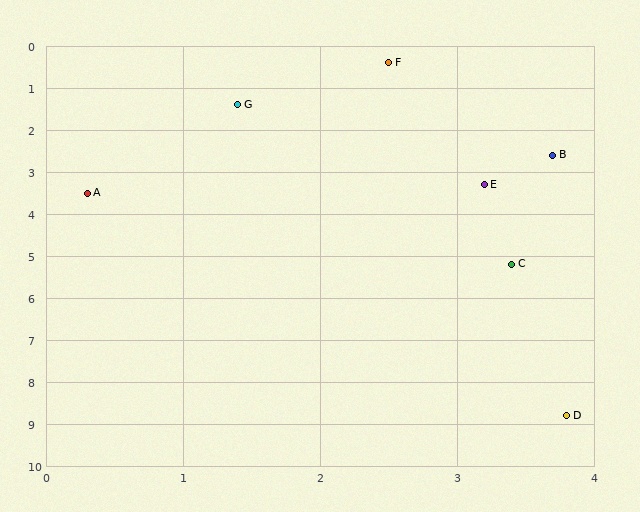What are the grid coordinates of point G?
Point G is at approximately (1.4, 1.4).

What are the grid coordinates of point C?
Point C is at approximately (3.4, 5.2).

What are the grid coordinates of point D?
Point D is at approximately (3.8, 8.8).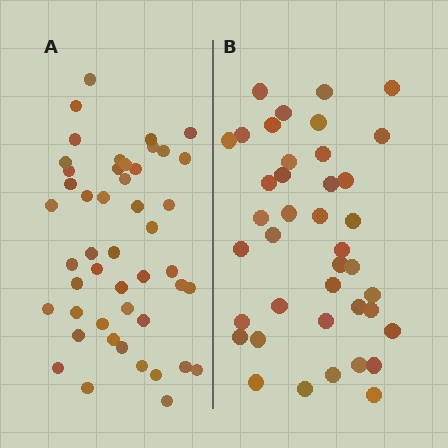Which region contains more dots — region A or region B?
Region A (the left region) has more dots.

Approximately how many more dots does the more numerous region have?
Region A has roughly 8 or so more dots than region B.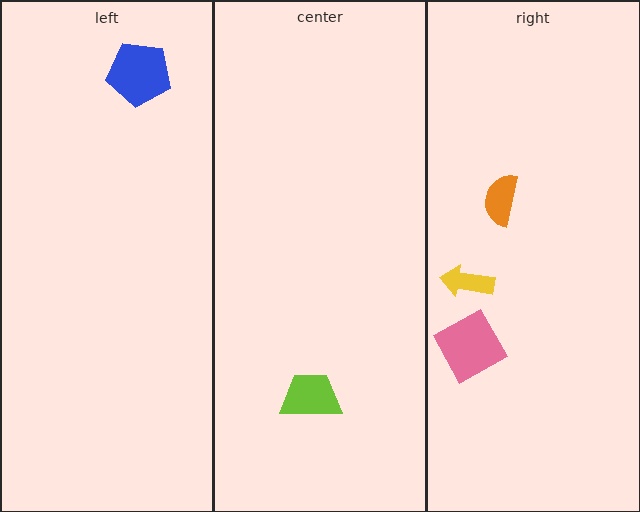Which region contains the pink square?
The right region.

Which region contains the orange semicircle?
The right region.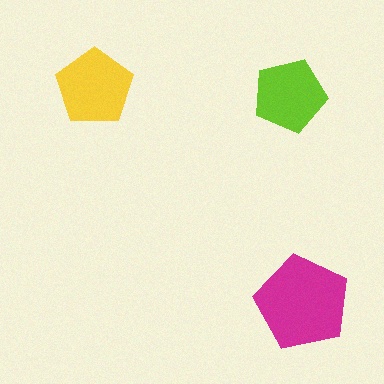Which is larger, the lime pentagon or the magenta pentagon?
The magenta one.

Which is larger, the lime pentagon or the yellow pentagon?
The yellow one.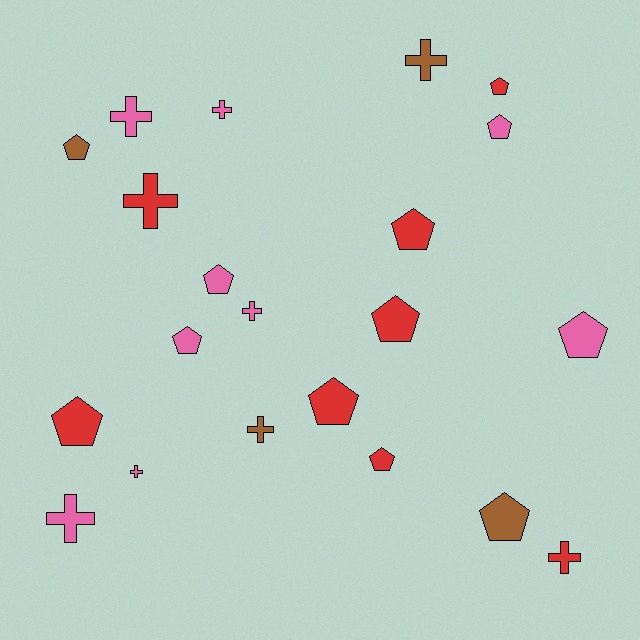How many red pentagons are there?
There are 6 red pentagons.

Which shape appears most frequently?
Pentagon, with 12 objects.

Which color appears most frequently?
Pink, with 9 objects.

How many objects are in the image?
There are 21 objects.